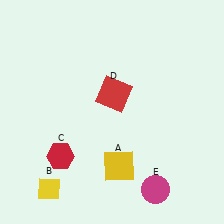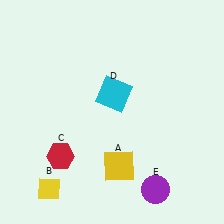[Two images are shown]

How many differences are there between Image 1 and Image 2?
There are 2 differences between the two images.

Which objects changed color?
D changed from red to cyan. E changed from magenta to purple.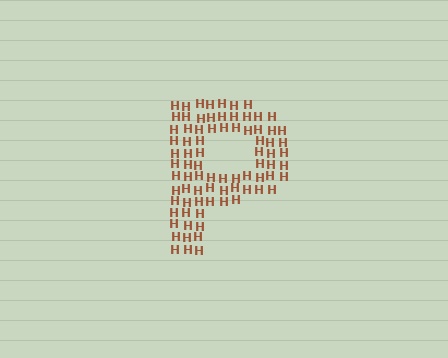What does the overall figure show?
The overall figure shows the letter P.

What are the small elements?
The small elements are letter H's.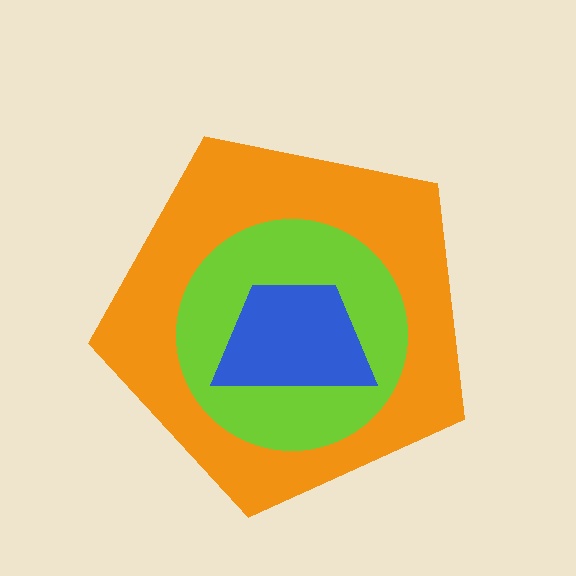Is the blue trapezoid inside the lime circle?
Yes.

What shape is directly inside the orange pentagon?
The lime circle.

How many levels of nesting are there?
3.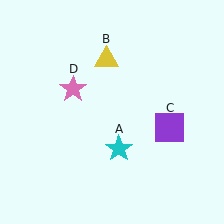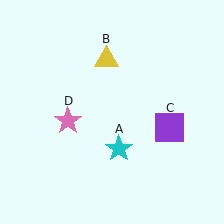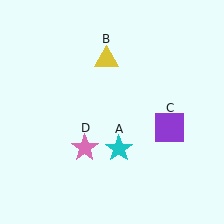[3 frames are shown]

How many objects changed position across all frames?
1 object changed position: pink star (object D).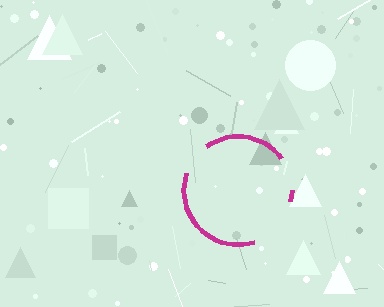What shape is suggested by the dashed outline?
The dashed outline suggests a circle.